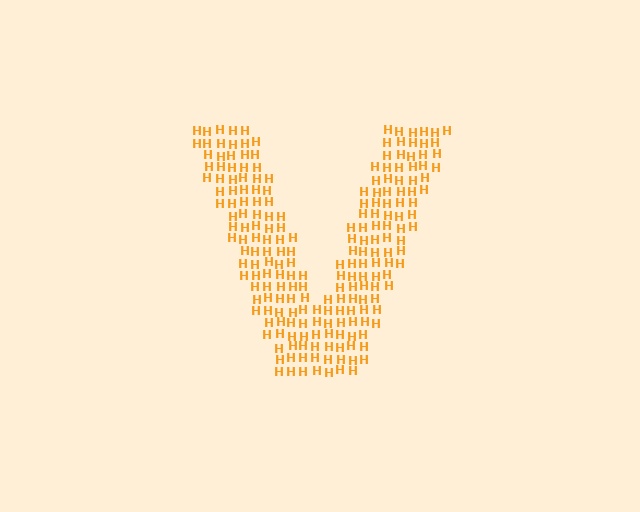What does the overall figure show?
The overall figure shows the letter V.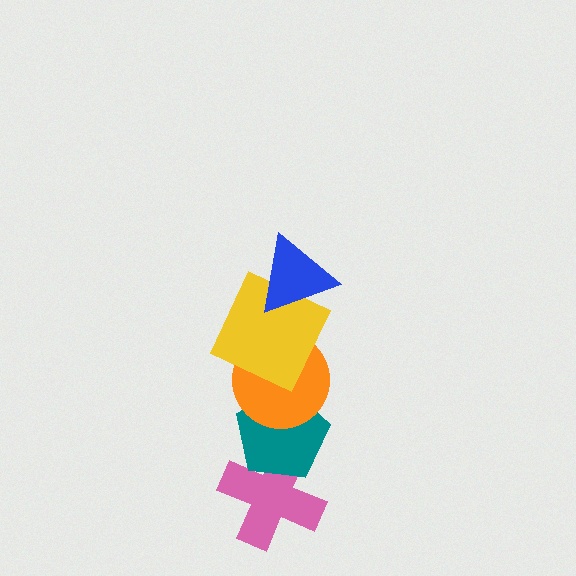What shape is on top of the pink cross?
The teal pentagon is on top of the pink cross.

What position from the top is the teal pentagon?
The teal pentagon is 4th from the top.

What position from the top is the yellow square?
The yellow square is 2nd from the top.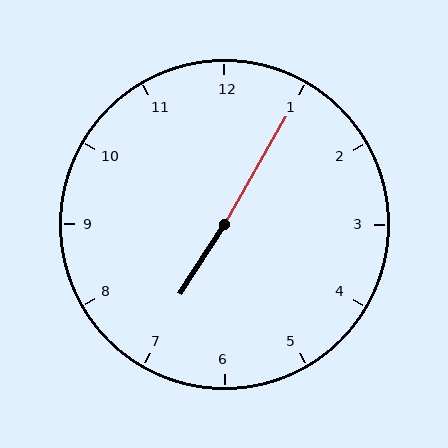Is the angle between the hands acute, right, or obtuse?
It is obtuse.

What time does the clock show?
7:05.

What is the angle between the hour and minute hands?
Approximately 178 degrees.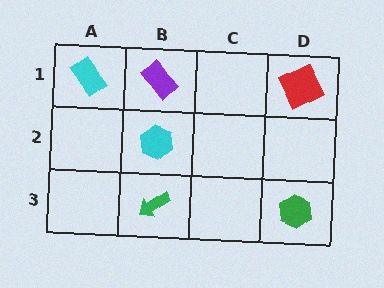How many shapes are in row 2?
1 shape.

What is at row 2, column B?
A cyan hexagon.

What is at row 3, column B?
A green arrow.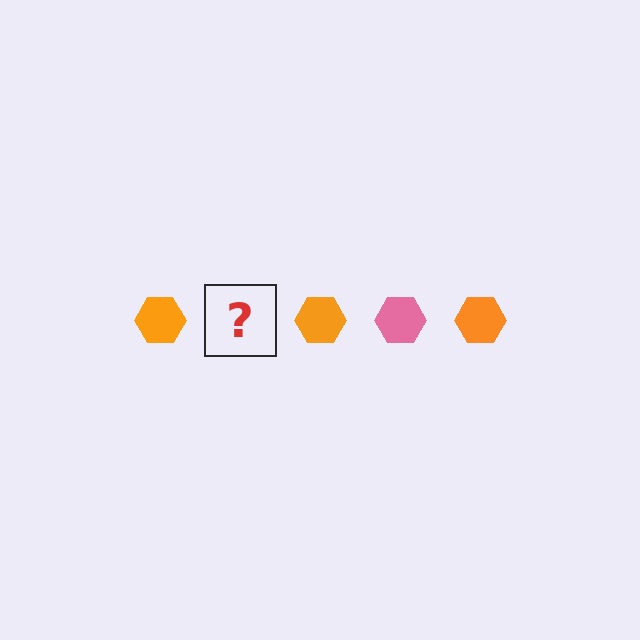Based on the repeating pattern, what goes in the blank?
The blank should be a pink hexagon.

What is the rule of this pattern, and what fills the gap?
The rule is that the pattern cycles through orange, pink hexagons. The gap should be filled with a pink hexagon.